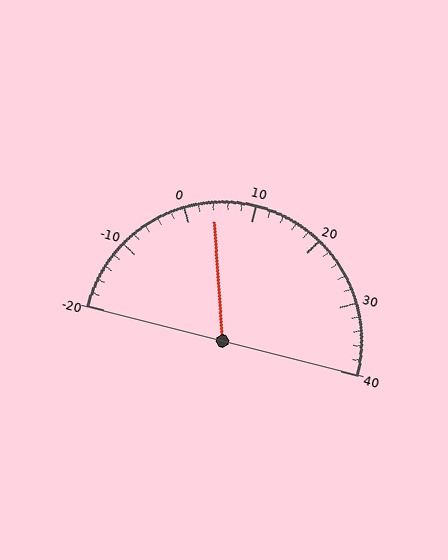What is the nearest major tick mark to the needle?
The nearest major tick mark is 0.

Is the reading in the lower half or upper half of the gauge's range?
The reading is in the lower half of the range (-20 to 40).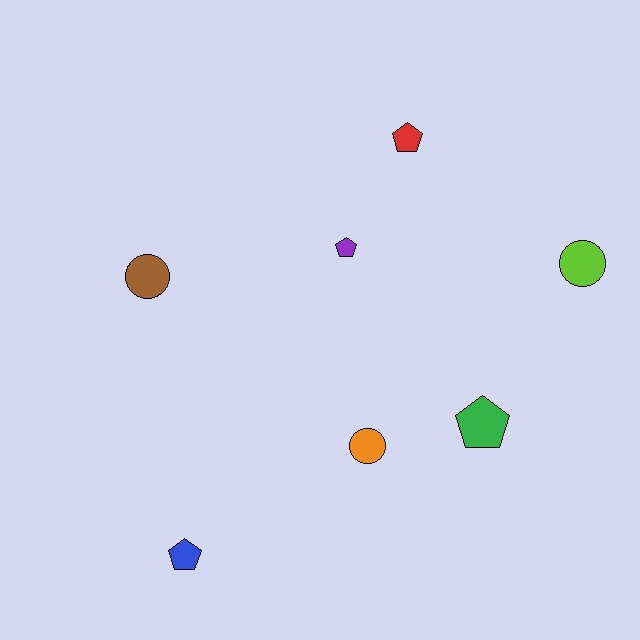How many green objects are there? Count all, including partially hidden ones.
There is 1 green object.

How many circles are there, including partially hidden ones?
There are 3 circles.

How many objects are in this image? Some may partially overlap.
There are 7 objects.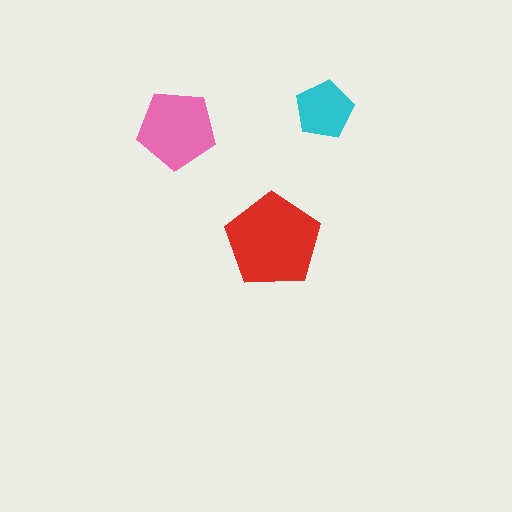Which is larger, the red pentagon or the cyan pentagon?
The red one.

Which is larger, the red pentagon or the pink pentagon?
The red one.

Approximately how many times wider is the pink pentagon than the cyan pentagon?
About 1.5 times wider.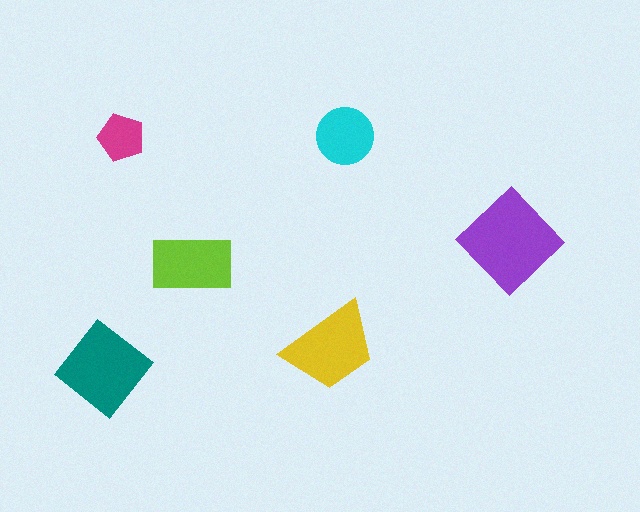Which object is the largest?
The purple diamond.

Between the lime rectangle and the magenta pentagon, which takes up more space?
The lime rectangle.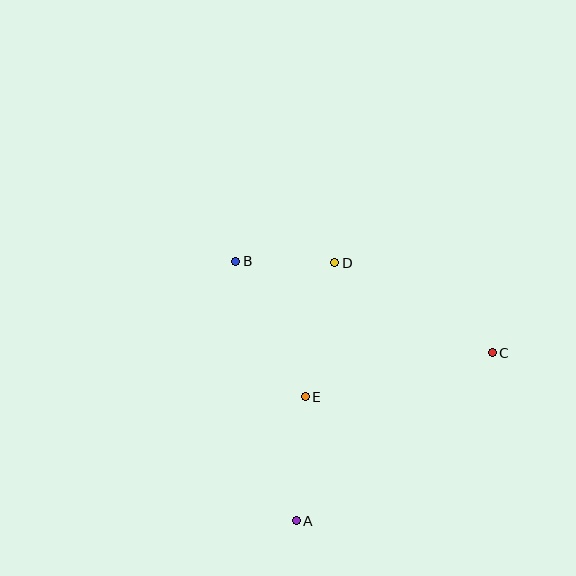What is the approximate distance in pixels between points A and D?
The distance between A and D is approximately 261 pixels.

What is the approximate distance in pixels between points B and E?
The distance between B and E is approximately 152 pixels.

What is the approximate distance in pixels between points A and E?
The distance between A and E is approximately 124 pixels.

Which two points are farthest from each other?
Points B and C are farthest from each other.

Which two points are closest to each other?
Points B and D are closest to each other.